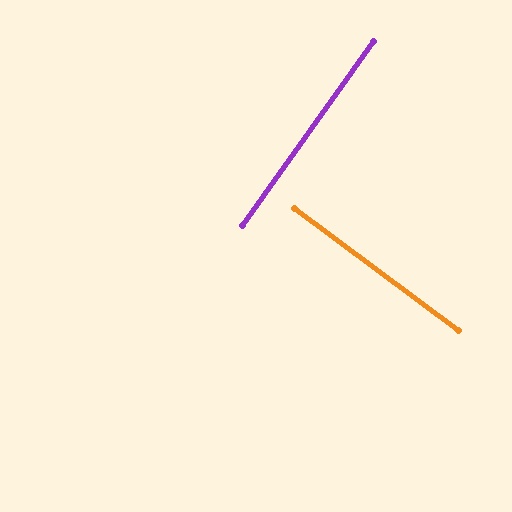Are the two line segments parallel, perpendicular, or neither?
Perpendicular — they meet at approximately 89°.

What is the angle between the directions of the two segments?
Approximately 89 degrees.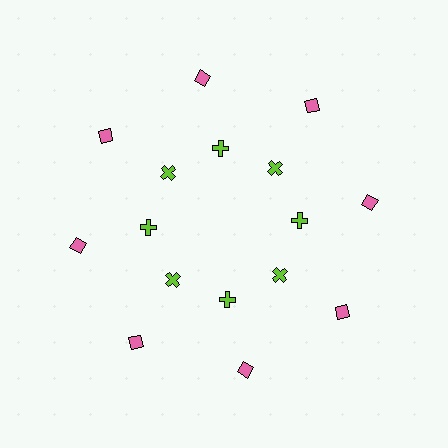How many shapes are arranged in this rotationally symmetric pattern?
There are 16 shapes, arranged in 8 groups of 2.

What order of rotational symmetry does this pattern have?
This pattern has 8-fold rotational symmetry.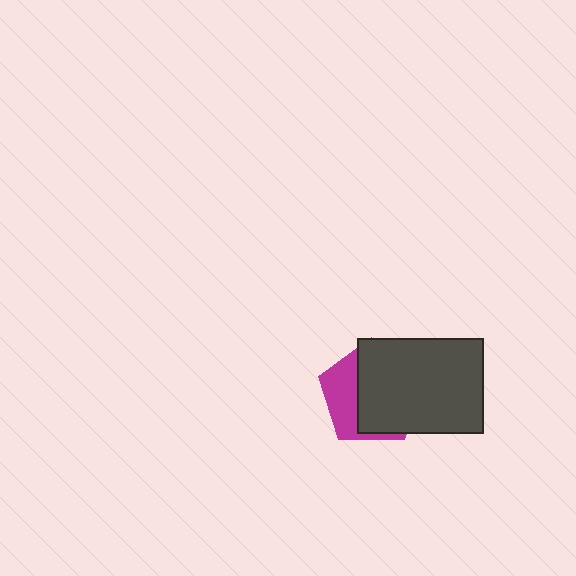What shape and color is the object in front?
The object in front is a dark gray rectangle.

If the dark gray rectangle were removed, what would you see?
You would see the complete magenta pentagon.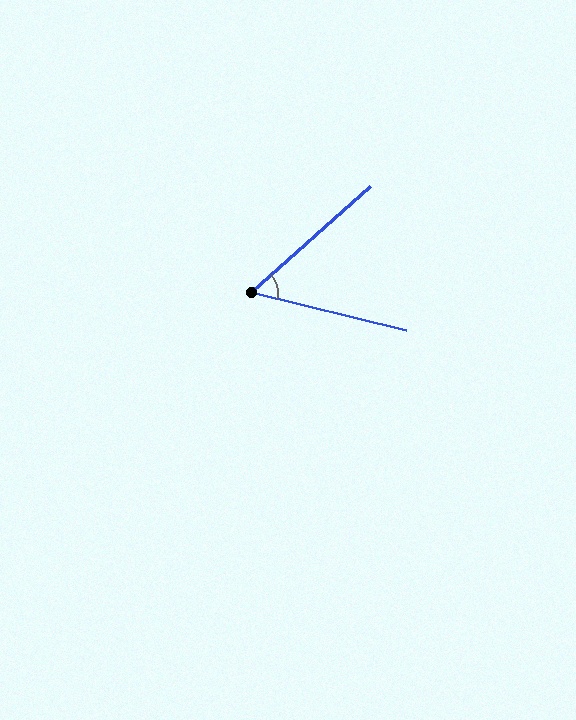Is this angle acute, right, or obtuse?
It is acute.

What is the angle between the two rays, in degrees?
Approximately 55 degrees.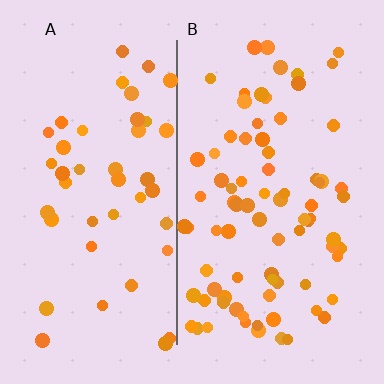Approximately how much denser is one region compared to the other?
Approximately 1.8× — region B over region A.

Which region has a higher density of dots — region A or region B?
B (the right).